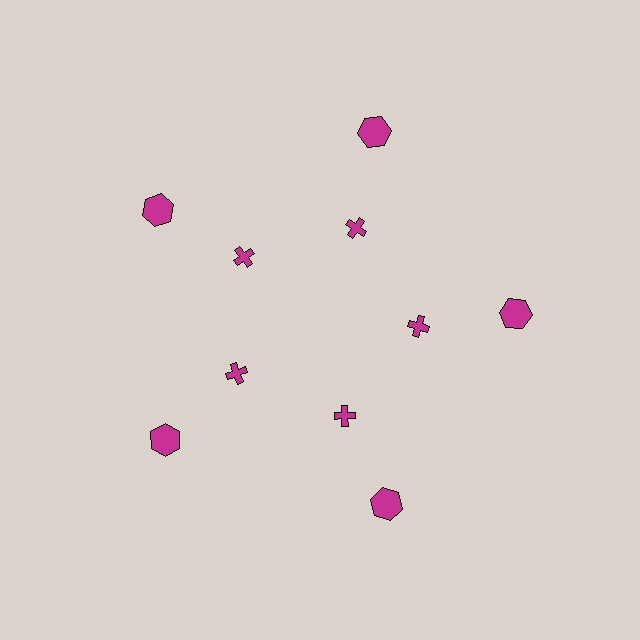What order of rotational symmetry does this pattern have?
This pattern has 5-fold rotational symmetry.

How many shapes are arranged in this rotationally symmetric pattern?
There are 10 shapes, arranged in 5 groups of 2.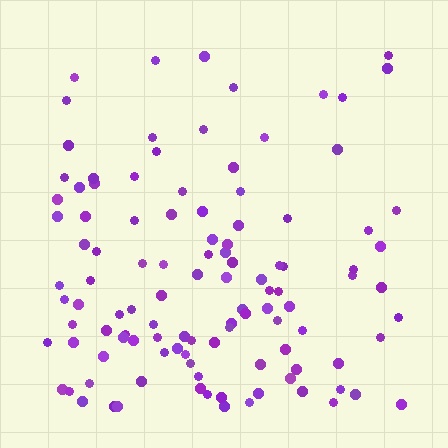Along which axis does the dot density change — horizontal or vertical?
Vertical.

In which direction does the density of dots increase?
From top to bottom, with the bottom side densest.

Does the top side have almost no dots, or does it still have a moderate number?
Still a moderate number, just noticeably fewer than the bottom.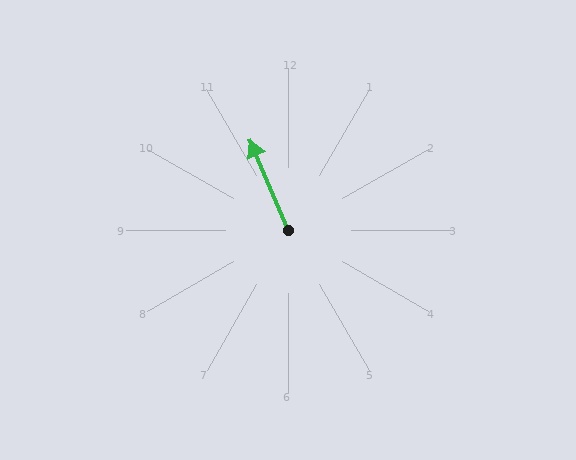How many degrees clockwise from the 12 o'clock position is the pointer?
Approximately 337 degrees.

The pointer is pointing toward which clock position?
Roughly 11 o'clock.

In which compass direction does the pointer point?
Northwest.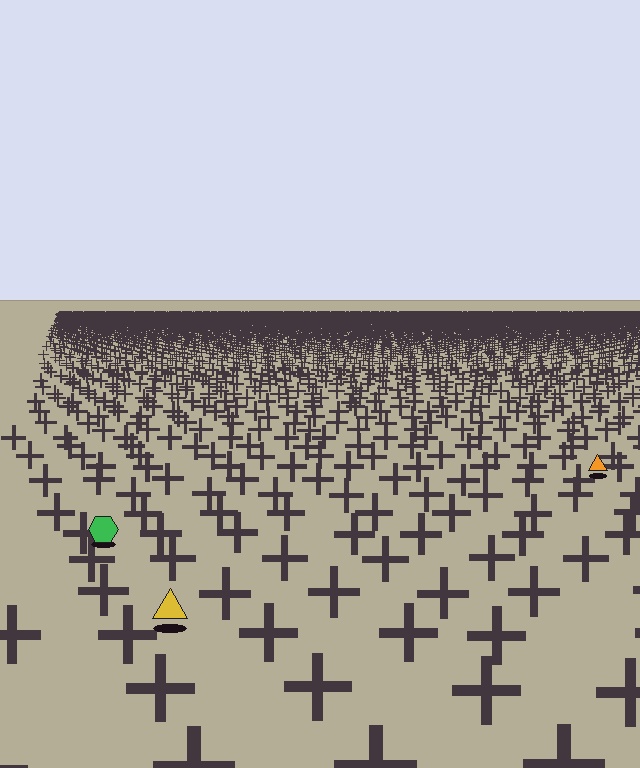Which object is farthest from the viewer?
The orange triangle is farthest from the viewer. It appears smaller and the ground texture around it is denser.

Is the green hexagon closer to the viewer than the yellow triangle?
No. The yellow triangle is closer — you can tell from the texture gradient: the ground texture is coarser near it.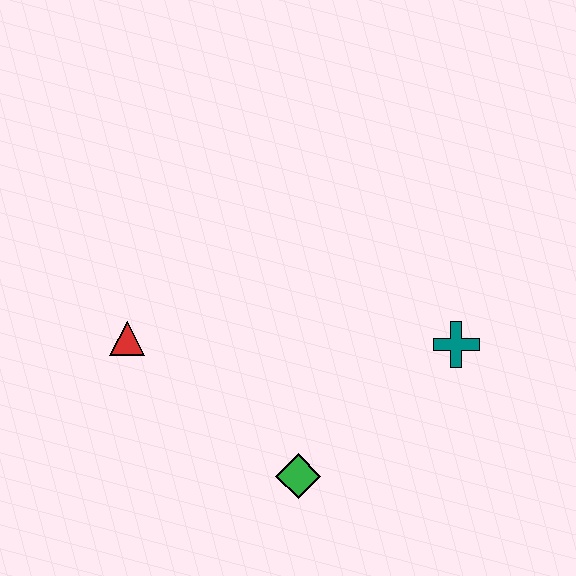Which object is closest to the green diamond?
The teal cross is closest to the green diamond.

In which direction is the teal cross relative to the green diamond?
The teal cross is to the right of the green diamond.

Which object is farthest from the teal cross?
The red triangle is farthest from the teal cross.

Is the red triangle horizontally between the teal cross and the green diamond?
No